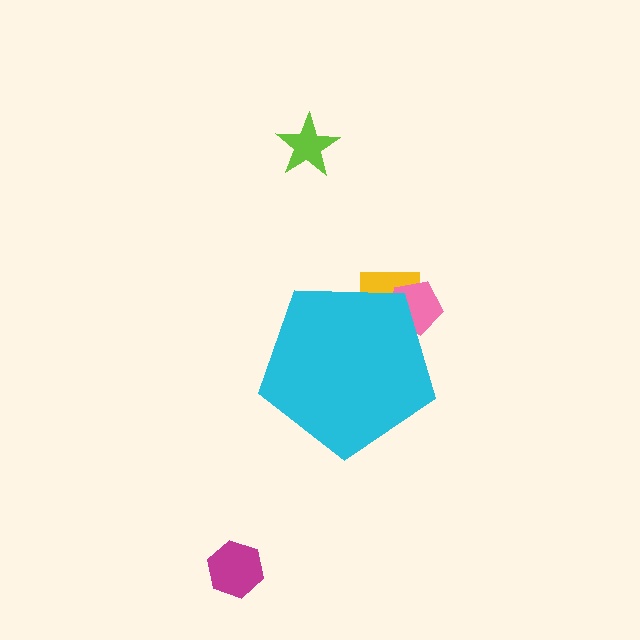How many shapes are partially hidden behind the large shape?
2 shapes are partially hidden.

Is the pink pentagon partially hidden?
Yes, the pink pentagon is partially hidden behind the cyan pentagon.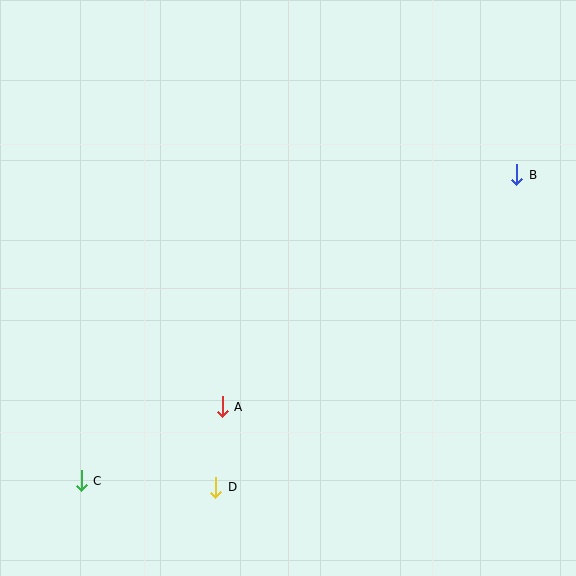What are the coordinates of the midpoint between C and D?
The midpoint between C and D is at (149, 484).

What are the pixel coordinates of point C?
Point C is at (81, 481).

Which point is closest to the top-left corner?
Point A is closest to the top-left corner.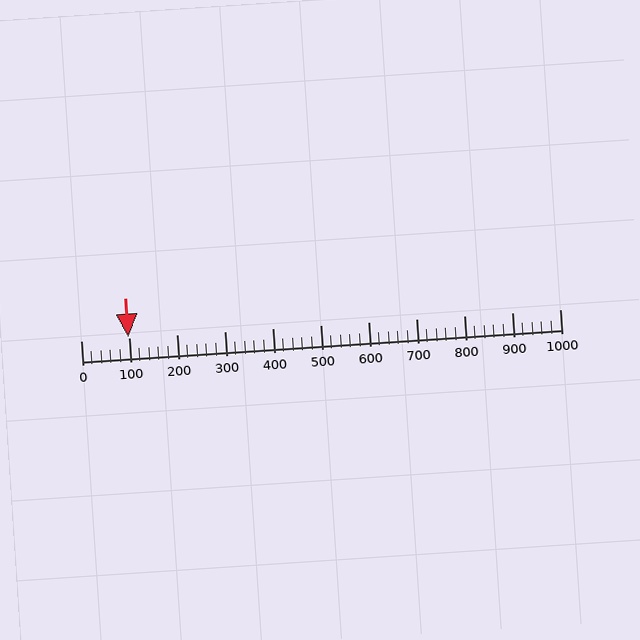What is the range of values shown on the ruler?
The ruler shows values from 0 to 1000.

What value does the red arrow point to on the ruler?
The red arrow points to approximately 98.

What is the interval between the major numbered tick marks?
The major tick marks are spaced 100 units apart.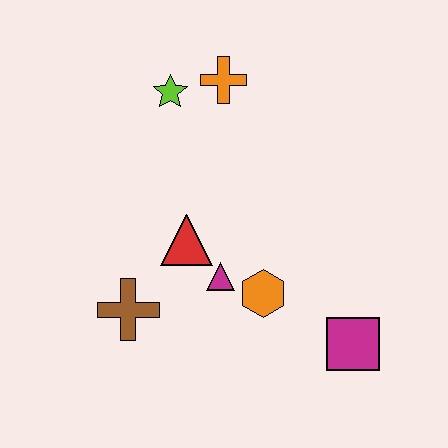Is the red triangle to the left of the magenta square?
Yes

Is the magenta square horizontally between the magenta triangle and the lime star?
No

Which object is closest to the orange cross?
The lime star is closest to the orange cross.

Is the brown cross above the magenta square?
Yes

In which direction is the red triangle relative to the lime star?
The red triangle is below the lime star.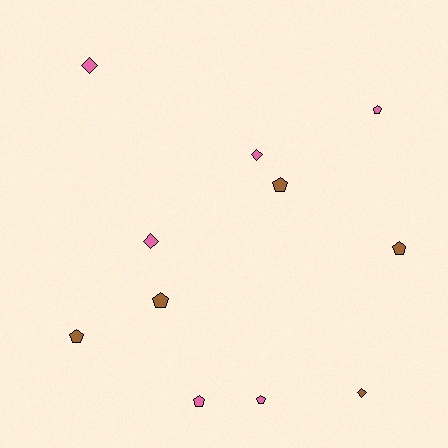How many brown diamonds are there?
There is 1 brown diamond.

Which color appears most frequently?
Pink, with 6 objects.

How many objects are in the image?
There are 11 objects.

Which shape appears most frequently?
Pentagon, with 7 objects.